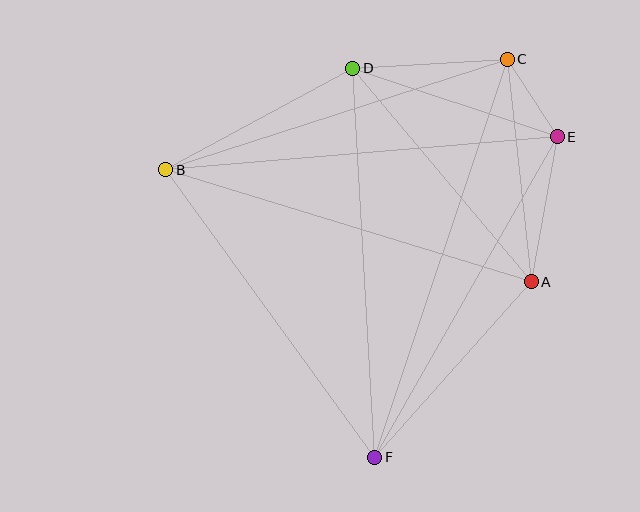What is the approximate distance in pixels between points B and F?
The distance between B and F is approximately 355 pixels.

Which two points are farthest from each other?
Points C and F are farthest from each other.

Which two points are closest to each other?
Points C and E are closest to each other.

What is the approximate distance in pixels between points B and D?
The distance between B and D is approximately 212 pixels.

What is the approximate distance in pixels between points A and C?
The distance between A and C is approximately 224 pixels.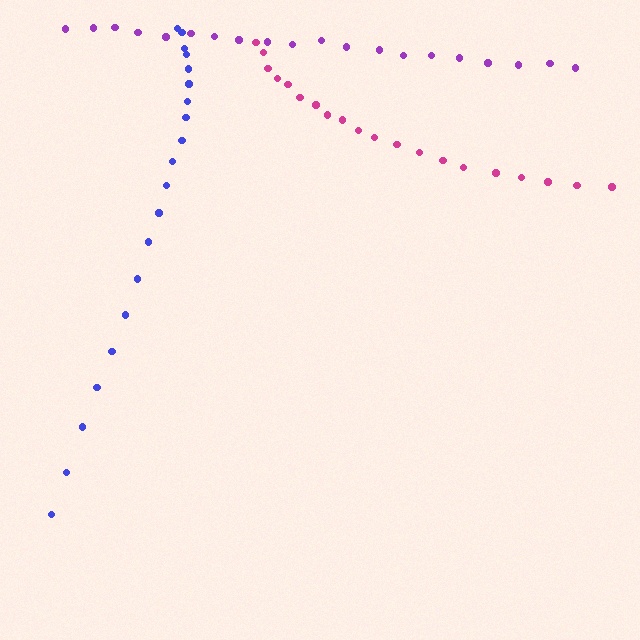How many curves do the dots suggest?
There are 3 distinct paths.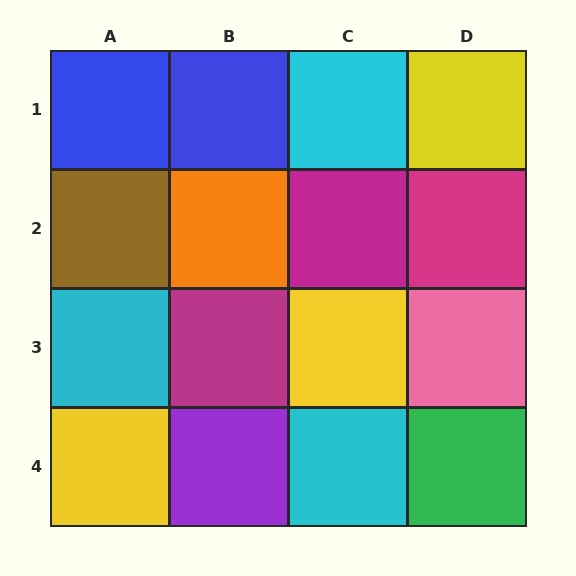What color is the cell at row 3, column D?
Pink.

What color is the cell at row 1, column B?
Blue.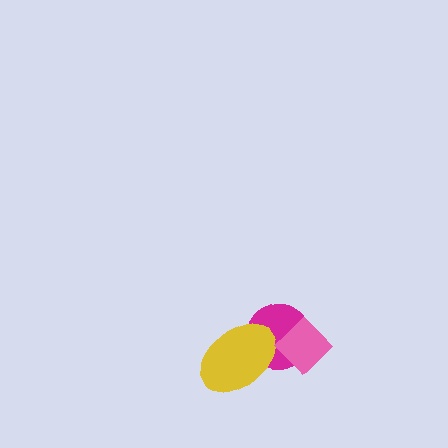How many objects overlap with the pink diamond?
1 object overlaps with the pink diamond.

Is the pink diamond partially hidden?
No, no other shape covers it.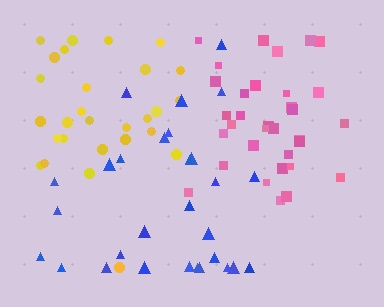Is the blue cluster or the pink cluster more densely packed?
Pink.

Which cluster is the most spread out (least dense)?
Blue.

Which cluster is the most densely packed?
Pink.